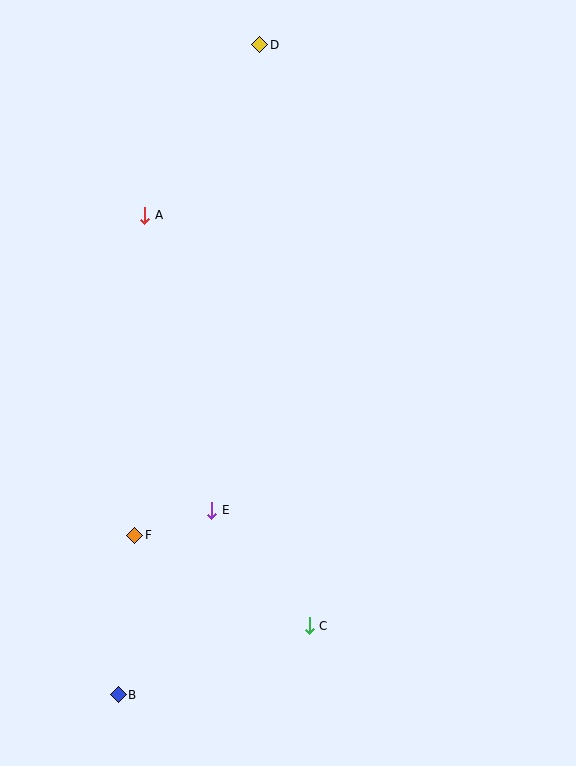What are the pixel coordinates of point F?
Point F is at (135, 535).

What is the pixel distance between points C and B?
The distance between C and B is 203 pixels.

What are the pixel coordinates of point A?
Point A is at (145, 215).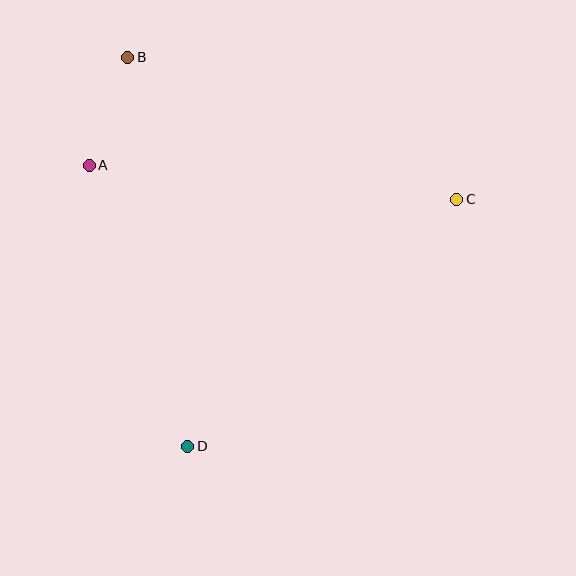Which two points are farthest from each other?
Points B and D are farthest from each other.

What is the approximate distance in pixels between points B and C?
The distance between B and C is approximately 358 pixels.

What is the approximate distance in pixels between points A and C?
The distance between A and C is approximately 369 pixels.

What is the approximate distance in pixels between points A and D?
The distance between A and D is approximately 298 pixels.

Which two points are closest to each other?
Points A and B are closest to each other.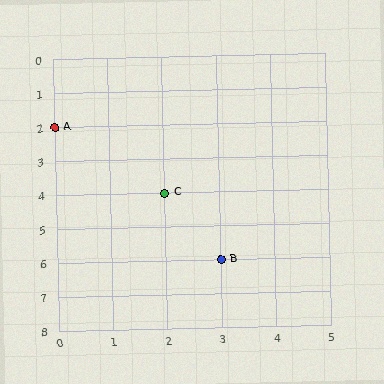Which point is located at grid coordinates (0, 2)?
Point A is at (0, 2).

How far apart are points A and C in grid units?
Points A and C are 2 columns and 2 rows apart (about 2.8 grid units diagonally).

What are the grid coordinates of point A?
Point A is at grid coordinates (0, 2).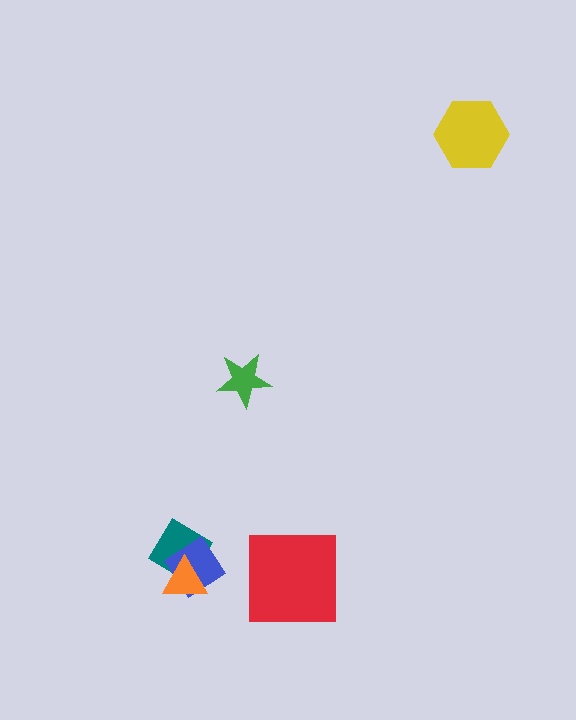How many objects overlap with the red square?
0 objects overlap with the red square.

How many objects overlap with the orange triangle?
2 objects overlap with the orange triangle.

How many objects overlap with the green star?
0 objects overlap with the green star.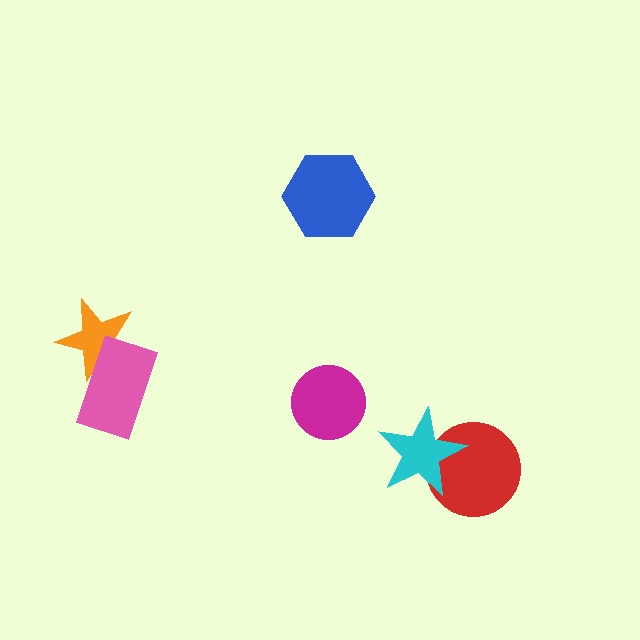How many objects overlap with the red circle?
1 object overlaps with the red circle.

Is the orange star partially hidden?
Yes, it is partially covered by another shape.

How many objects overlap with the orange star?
1 object overlaps with the orange star.